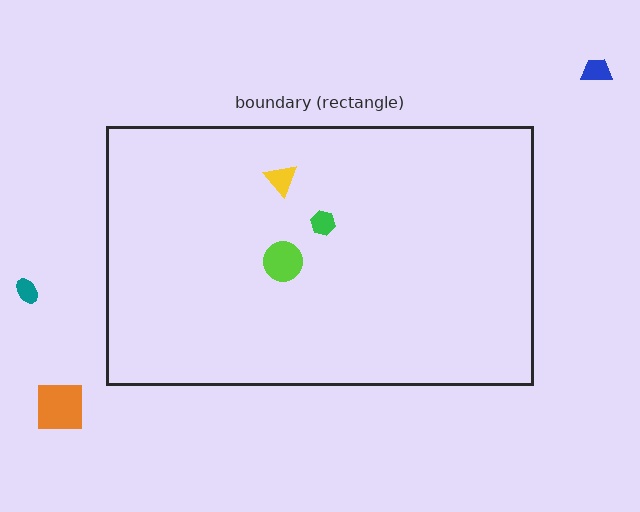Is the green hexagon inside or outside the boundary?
Inside.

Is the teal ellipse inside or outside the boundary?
Outside.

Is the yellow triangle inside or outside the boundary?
Inside.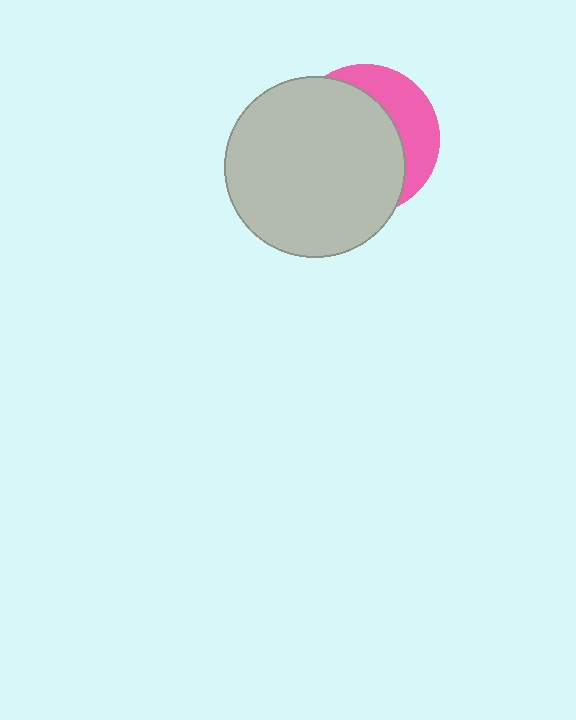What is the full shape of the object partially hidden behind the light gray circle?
The partially hidden object is a pink circle.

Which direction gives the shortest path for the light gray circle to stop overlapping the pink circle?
Moving left gives the shortest separation.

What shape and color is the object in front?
The object in front is a light gray circle.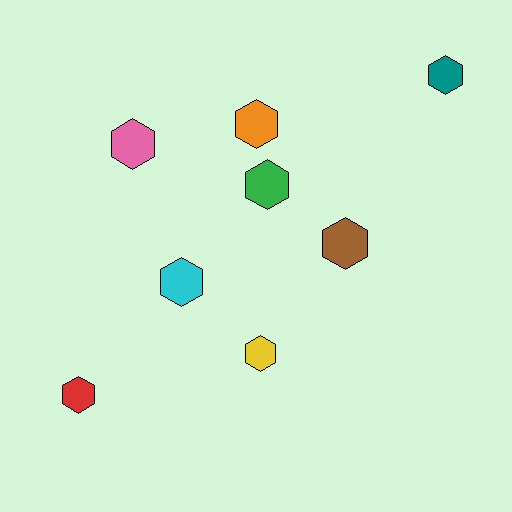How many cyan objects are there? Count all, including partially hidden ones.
There is 1 cyan object.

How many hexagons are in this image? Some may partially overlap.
There are 8 hexagons.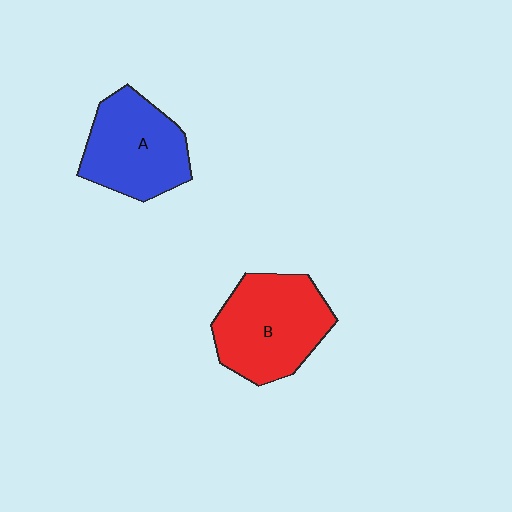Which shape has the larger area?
Shape B (red).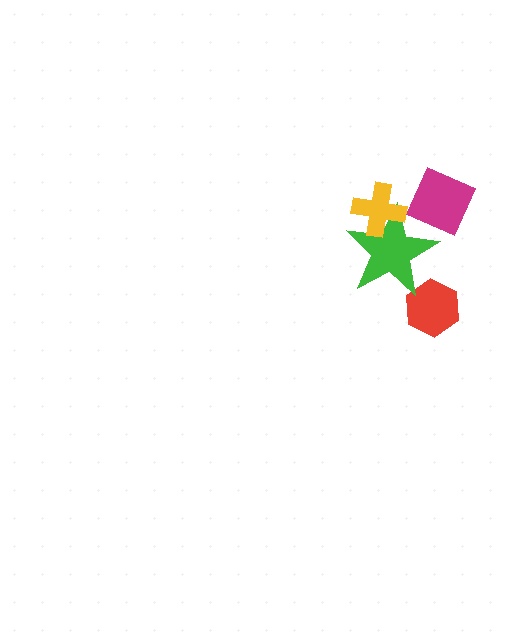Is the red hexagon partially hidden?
Yes, it is partially covered by another shape.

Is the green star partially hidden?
Yes, it is partially covered by another shape.